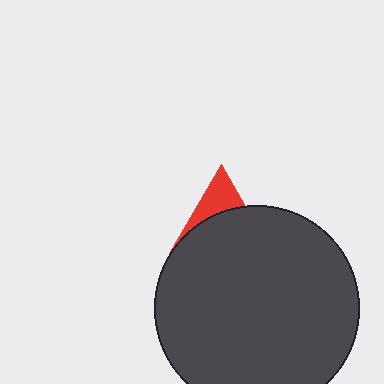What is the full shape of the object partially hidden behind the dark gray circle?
The partially hidden object is a red triangle.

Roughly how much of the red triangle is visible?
A small part of it is visible (roughly 34%).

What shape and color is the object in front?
The object in front is a dark gray circle.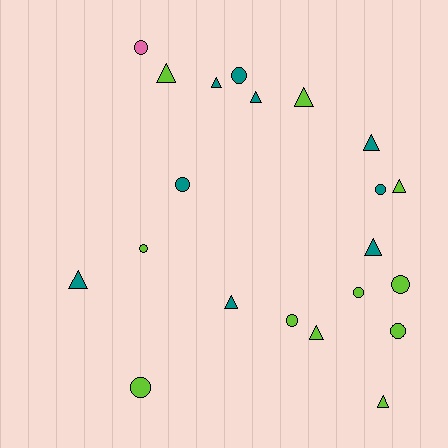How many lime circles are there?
There are 6 lime circles.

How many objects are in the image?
There are 21 objects.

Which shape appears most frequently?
Triangle, with 11 objects.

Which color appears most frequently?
Lime, with 11 objects.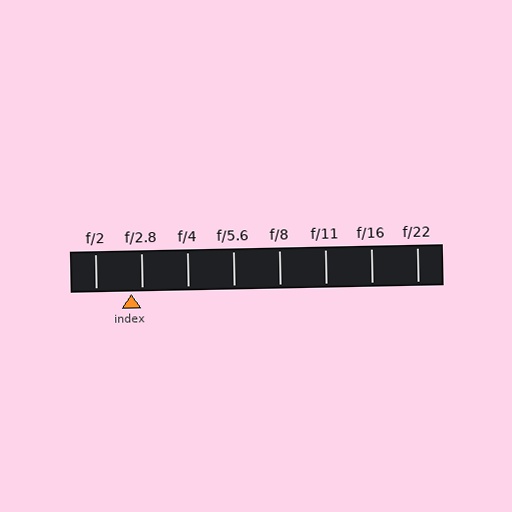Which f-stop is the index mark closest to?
The index mark is closest to f/2.8.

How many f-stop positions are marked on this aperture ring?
There are 8 f-stop positions marked.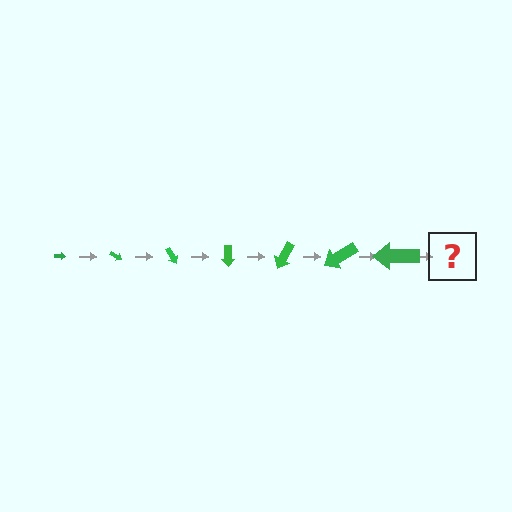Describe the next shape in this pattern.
It should be an arrow, larger than the previous one and rotated 210 degrees from the start.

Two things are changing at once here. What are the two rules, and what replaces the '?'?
The two rules are that the arrow grows larger each step and it rotates 30 degrees each step. The '?' should be an arrow, larger than the previous one and rotated 210 degrees from the start.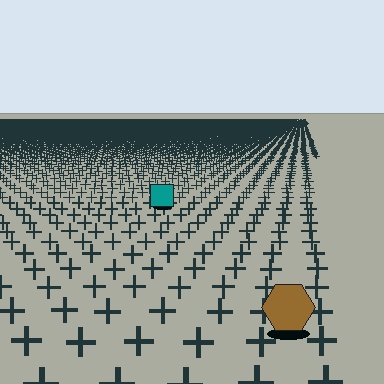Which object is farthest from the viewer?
The teal square is farthest from the viewer. It appears smaller and the ground texture around it is denser.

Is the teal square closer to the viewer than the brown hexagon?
No. The brown hexagon is closer — you can tell from the texture gradient: the ground texture is coarser near it.